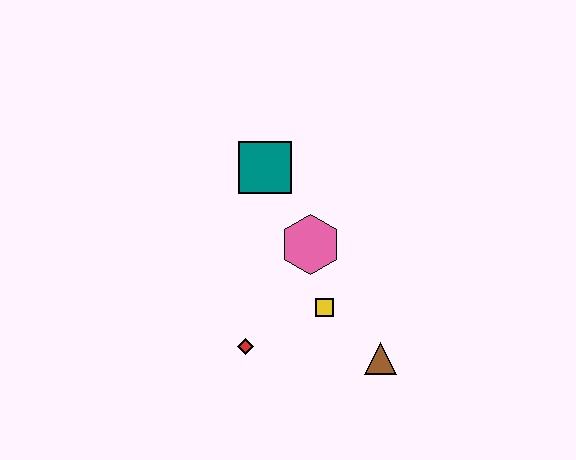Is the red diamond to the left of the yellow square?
Yes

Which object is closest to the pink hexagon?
The yellow square is closest to the pink hexagon.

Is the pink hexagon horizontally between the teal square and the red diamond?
No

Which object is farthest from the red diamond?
The teal square is farthest from the red diamond.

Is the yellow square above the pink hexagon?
No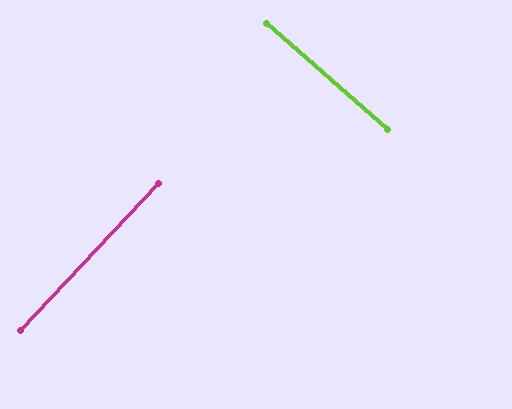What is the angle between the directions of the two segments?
Approximately 88 degrees.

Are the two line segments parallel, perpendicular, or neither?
Perpendicular — they meet at approximately 88°.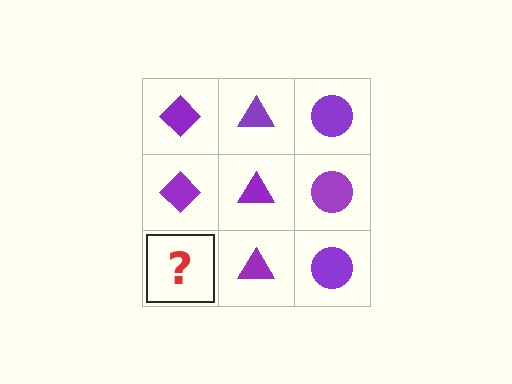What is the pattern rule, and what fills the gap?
The rule is that each column has a consistent shape. The gap should be filled with a purple diamond.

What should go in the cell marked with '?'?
The missing cell should contain a purple diamond.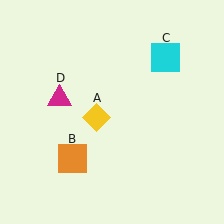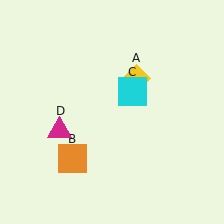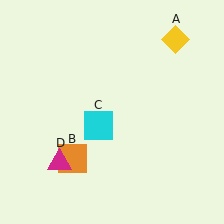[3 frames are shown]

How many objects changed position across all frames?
3 objects changed position: yellow diamond (object A), cyan square (object C), magenta triangle (object D).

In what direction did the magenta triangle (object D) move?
The magenta triangle (object D) moved down.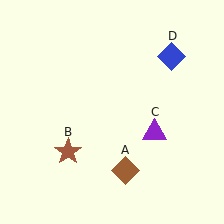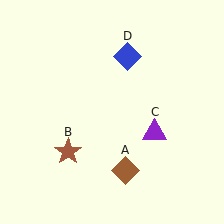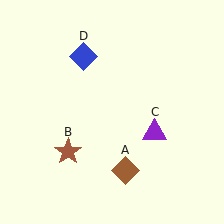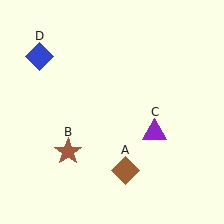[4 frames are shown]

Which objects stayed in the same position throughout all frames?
Brown diamond (object A) and brown star (object B) and purple triangle (object C) remained stationary.